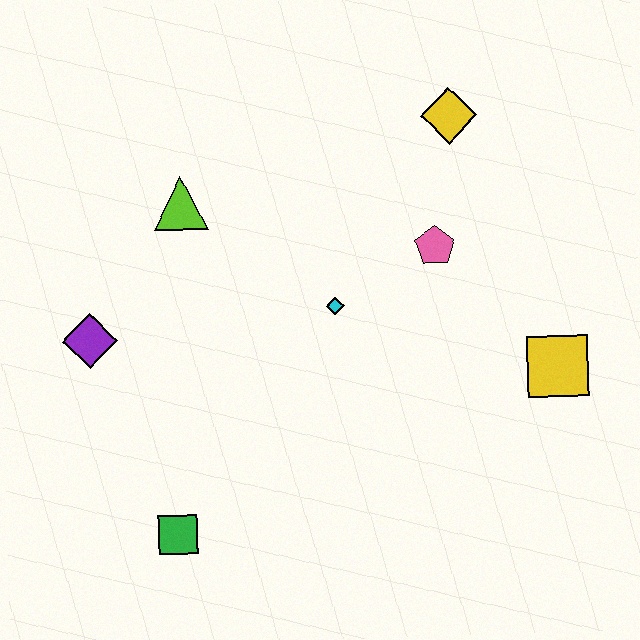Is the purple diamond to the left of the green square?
Yes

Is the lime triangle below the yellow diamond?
Yes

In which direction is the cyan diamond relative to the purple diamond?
The cyan diamond is to the right of the purple diamond.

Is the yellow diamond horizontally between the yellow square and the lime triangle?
Yes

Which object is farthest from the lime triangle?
The yellow square is farthest from the lime triangle.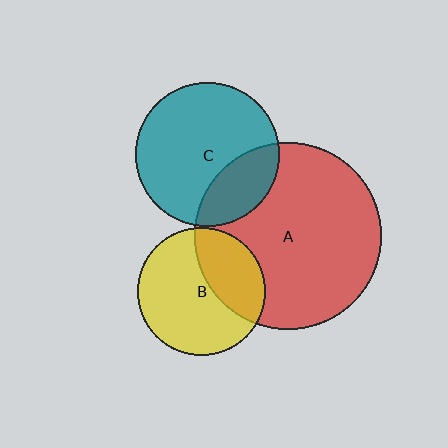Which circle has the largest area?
Circle A (red).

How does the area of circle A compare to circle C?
Approximately 1.7 times.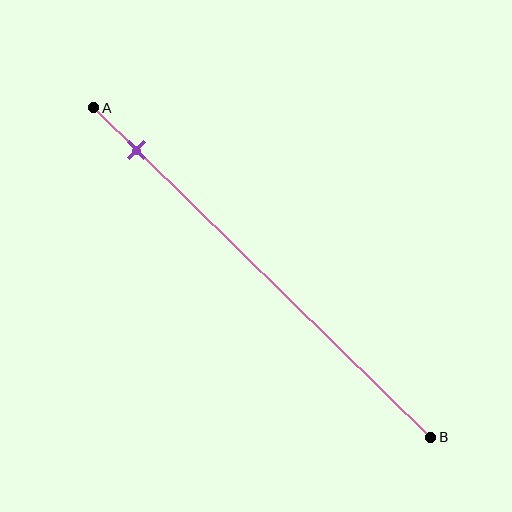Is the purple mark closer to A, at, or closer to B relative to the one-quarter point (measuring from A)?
The purple mark is closer to point A than the one-quarter point of segment AB.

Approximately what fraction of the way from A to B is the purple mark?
The purple mark is approximately 15% of the way from A to B.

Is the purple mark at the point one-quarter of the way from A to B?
No, the mark is at about 15% from A, not at the 25% one-quarter point.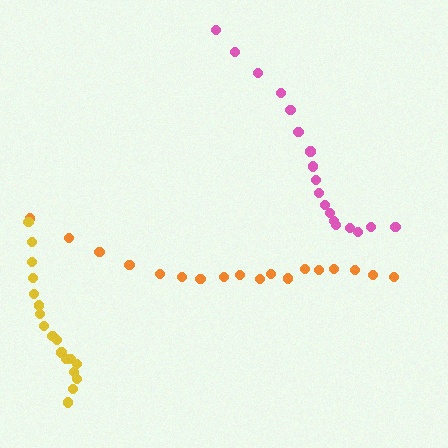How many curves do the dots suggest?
There are 3 distinct paths.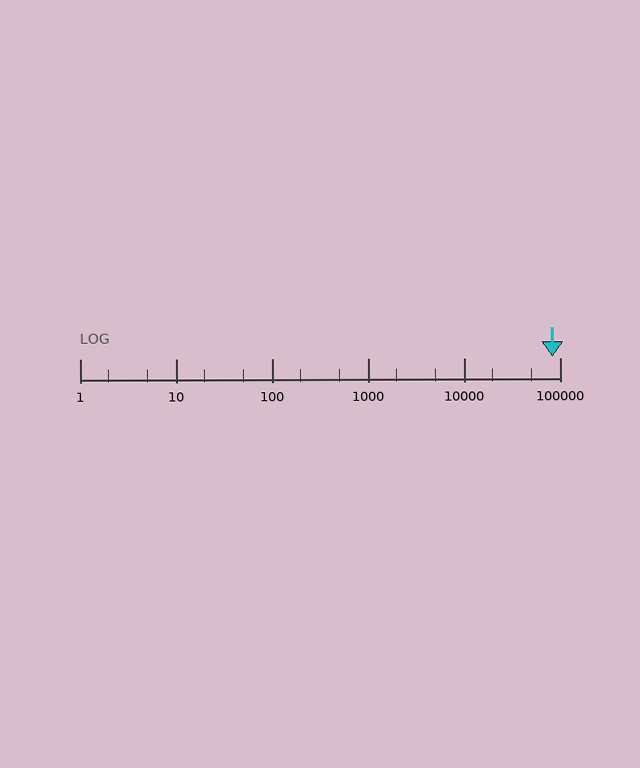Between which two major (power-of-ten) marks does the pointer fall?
The pointer is between 10000 and 100000.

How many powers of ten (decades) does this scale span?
The scale spans 5 decades, from 1 to 100000.